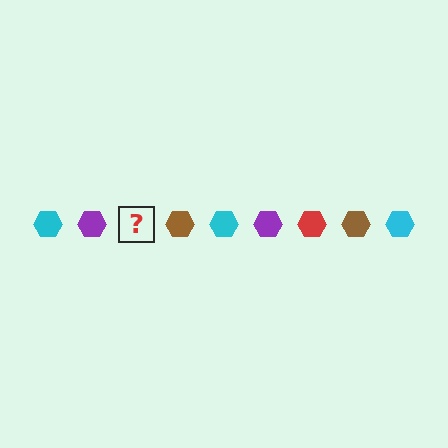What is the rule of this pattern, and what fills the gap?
The rule is that the pattern cycles through cyan, purple, red, brown hexagons. The gap should be filled with a red hexagon.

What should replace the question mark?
The question mark should be replaced with a red hexagon.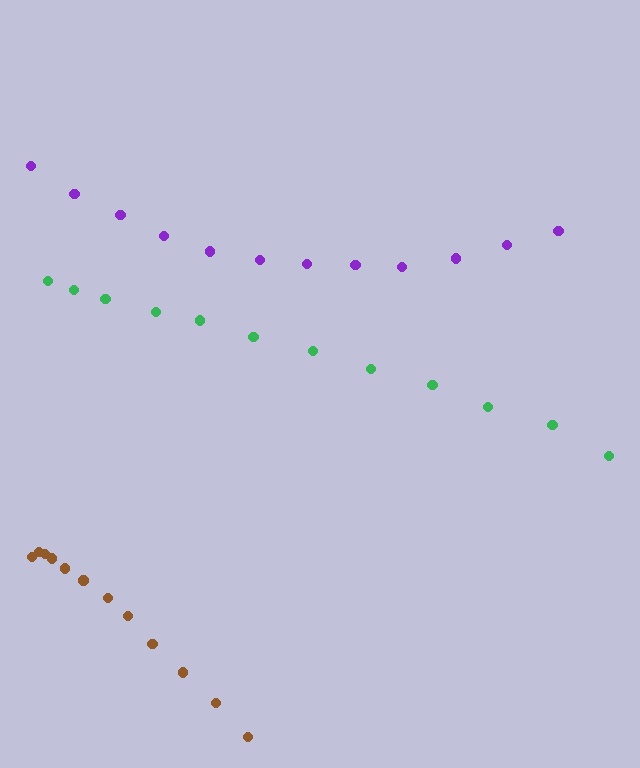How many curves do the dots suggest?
There are 3 distinct paths.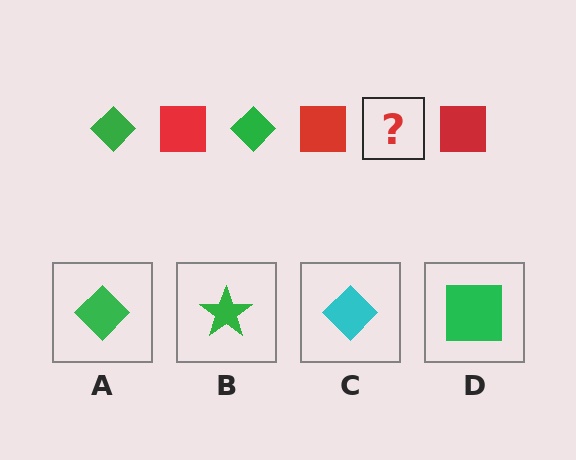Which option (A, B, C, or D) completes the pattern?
A.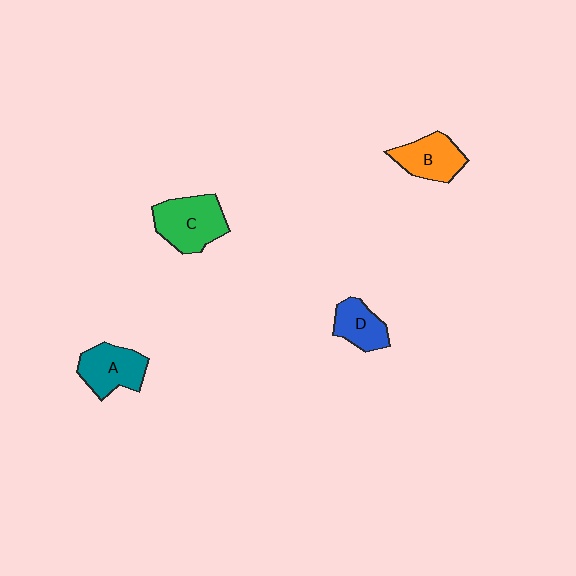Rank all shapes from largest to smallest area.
From largest to smallest: C (green), A (teal), B (orange), D (blue).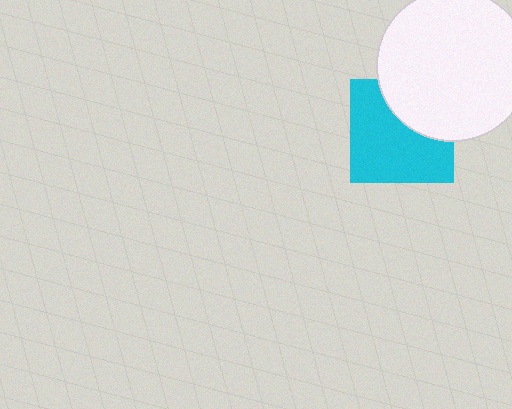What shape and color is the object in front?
The object in front is a white circle.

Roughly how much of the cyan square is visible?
Most of it is visible (roughly 67%).